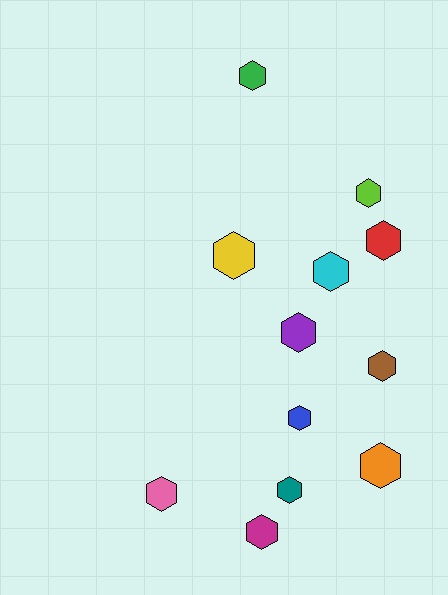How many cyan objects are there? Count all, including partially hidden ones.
There is 1 cyan object.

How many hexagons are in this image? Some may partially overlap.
There are 12 hexagons.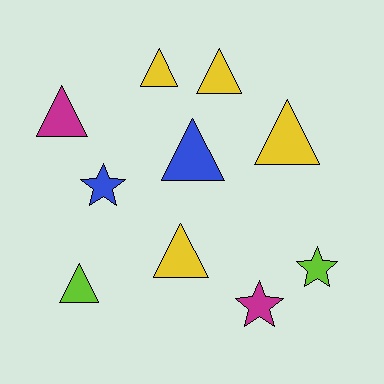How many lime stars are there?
There is 1 lime star.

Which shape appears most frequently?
Triangle, with 7 objects.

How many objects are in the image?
There are 10 objects.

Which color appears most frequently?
Yellow, with 4 objects.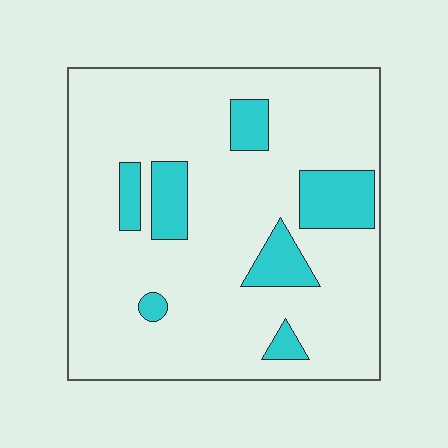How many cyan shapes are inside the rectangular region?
7.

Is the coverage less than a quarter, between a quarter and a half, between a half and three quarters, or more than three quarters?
Less than a quarter.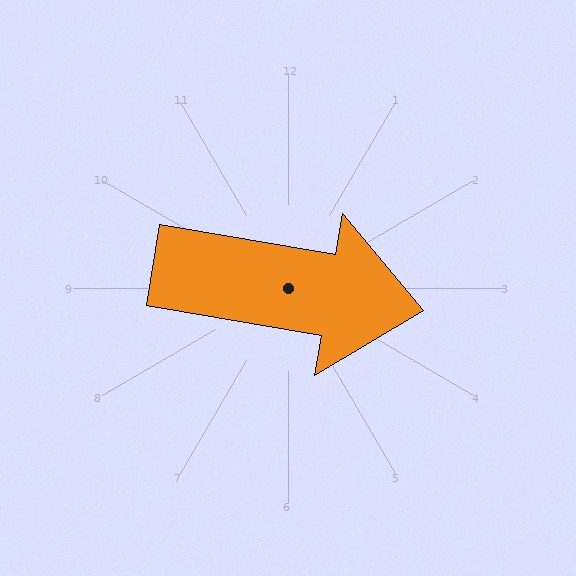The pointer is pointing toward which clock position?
Roughly 3 o'clock.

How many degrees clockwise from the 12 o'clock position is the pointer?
Approximately 99 degrees.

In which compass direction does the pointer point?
East.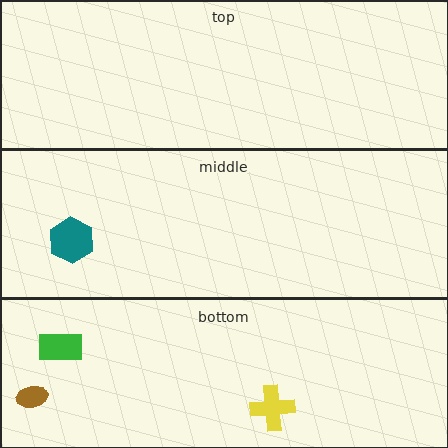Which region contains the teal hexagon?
The middle region.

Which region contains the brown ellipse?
The bottom region.